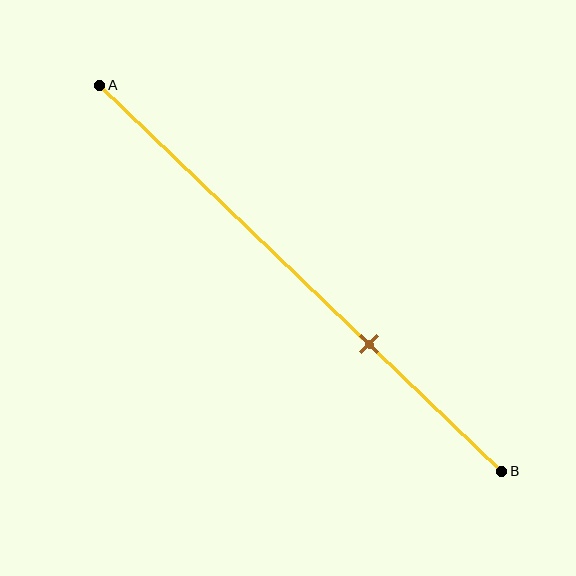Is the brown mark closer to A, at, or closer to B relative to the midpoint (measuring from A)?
The brown mark is closer to point B than the midpoint of segment AB.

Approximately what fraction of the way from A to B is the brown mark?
The brown mark is approximately 65% of the way from A to B.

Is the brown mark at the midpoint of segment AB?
No, the mark is at about 65% from A, not at the 50% midpoint.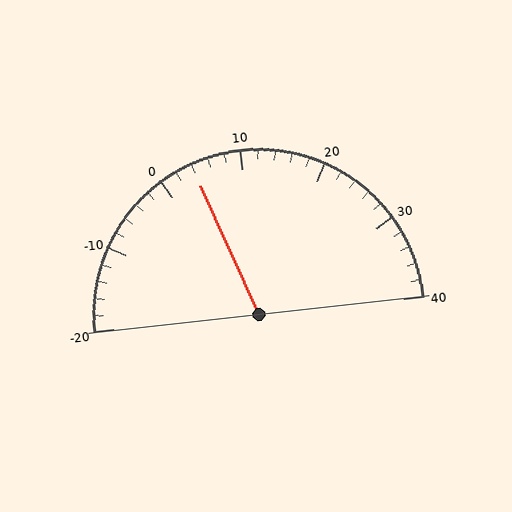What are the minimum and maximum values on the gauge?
The gauge ranges from -20 to 40.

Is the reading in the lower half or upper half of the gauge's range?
The reading is in the lower half of the range (-20 to 40).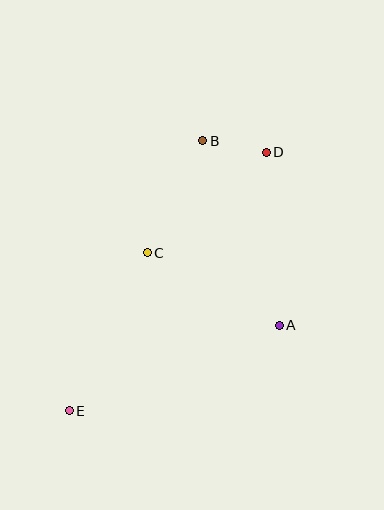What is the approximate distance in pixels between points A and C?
The distance between A and C is approximately 150 pixels.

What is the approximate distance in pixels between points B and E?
The distance between B and E is approximately 301 pixels.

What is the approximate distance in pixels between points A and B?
The distance between A and B is approximately 200 pixels.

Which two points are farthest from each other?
Points D and E are farthest from each other.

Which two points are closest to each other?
Points B and D are closest to each other.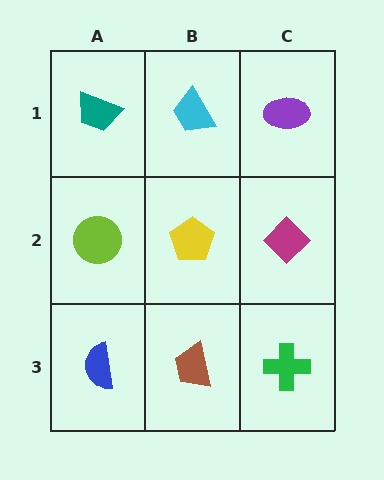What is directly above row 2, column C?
A purple ellipse.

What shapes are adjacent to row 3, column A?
A lime circle (row 2, column A), a brown trapezoid (row 3, column B).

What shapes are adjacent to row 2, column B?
A cyan trapezoid (row 1, column B), a brown trapezoid (row 3, column B), a lime circle (row 2, column A), a magenta diamond (row 2, column C).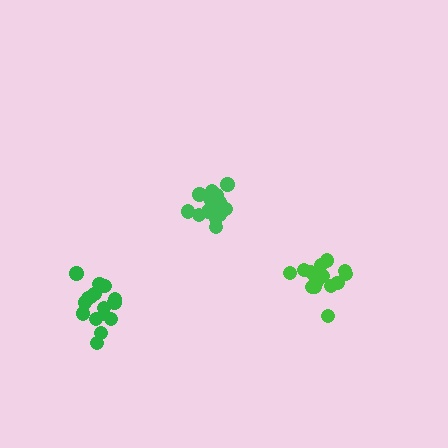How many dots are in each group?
Group 1: 17 dots, Group 2: 17 dots, Group 3: 17 dots (51 total).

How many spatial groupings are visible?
There are 3 spatial groupings.